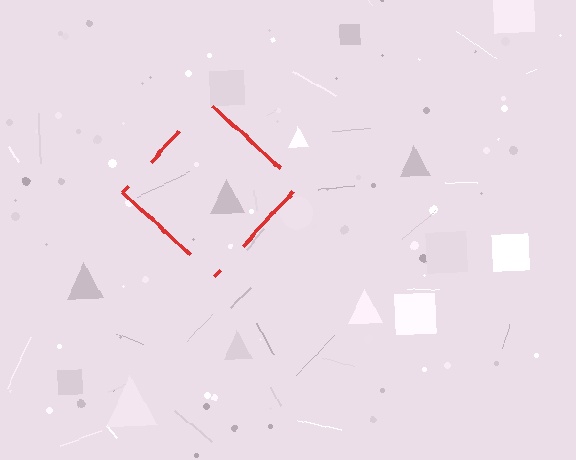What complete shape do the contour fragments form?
The contour fragments form a diamond.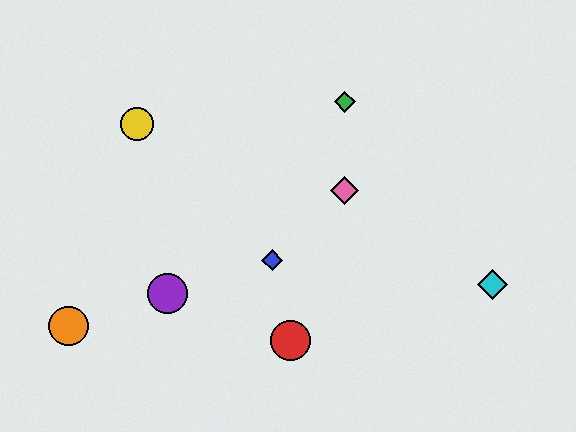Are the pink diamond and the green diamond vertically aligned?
Yes, both are at x≈345.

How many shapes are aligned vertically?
2 shapes (the green diamond, the pink diamond) are aligned vertically.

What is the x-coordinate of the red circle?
The red circle is at x≈290.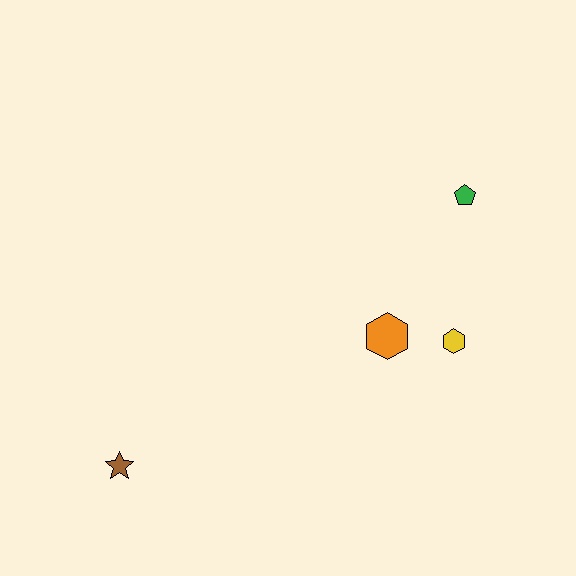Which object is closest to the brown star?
The orange hexagon is closest to the brown star.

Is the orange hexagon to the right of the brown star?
Yes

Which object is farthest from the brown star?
The green pentagon is farthest from the brown star.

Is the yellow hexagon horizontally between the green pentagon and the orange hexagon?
Yes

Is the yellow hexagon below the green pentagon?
Yes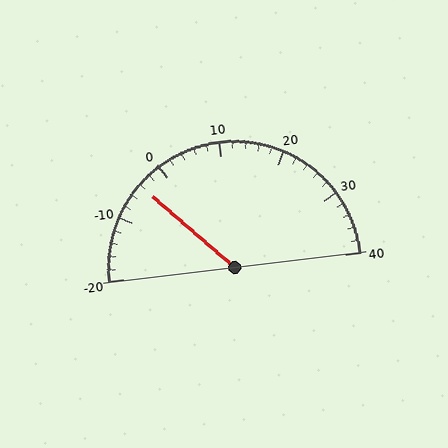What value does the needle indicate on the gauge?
The needle indicates approximately -4.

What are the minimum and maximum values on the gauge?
The gauge ranges from -20 to 40.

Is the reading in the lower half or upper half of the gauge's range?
The reading is in the lower half of the range (-20 to 40).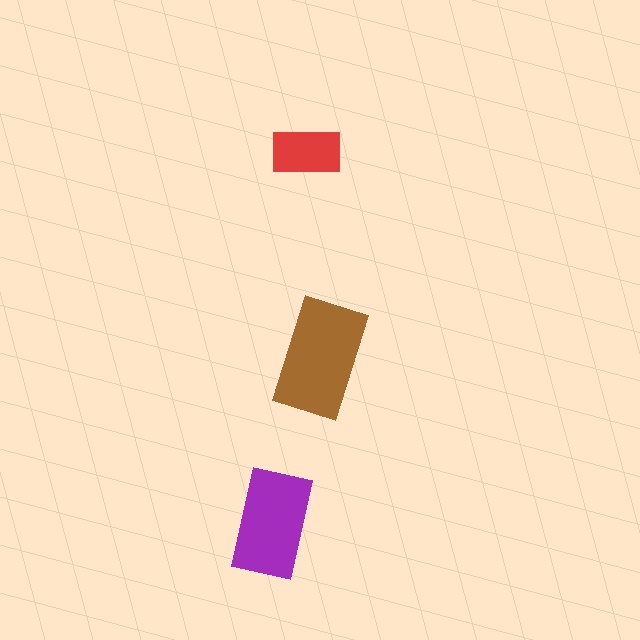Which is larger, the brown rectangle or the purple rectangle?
The brown one.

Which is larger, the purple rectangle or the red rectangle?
The purple one.